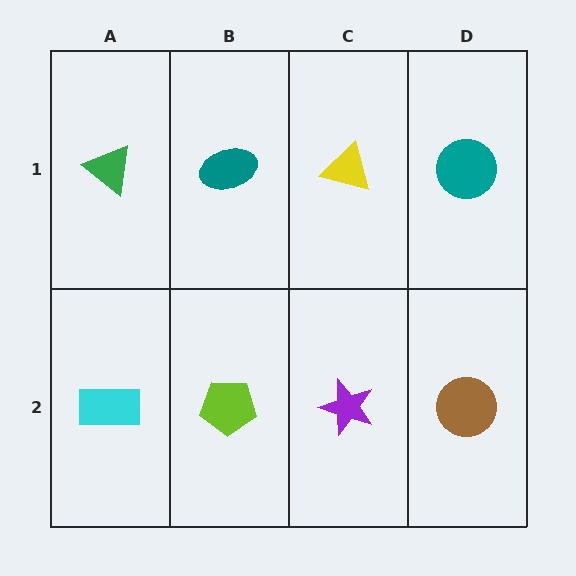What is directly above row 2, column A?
A green triangle.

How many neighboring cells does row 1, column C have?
3.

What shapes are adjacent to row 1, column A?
A cyan rectangle (row 2, column A), a teal ellipse (row 1, column B).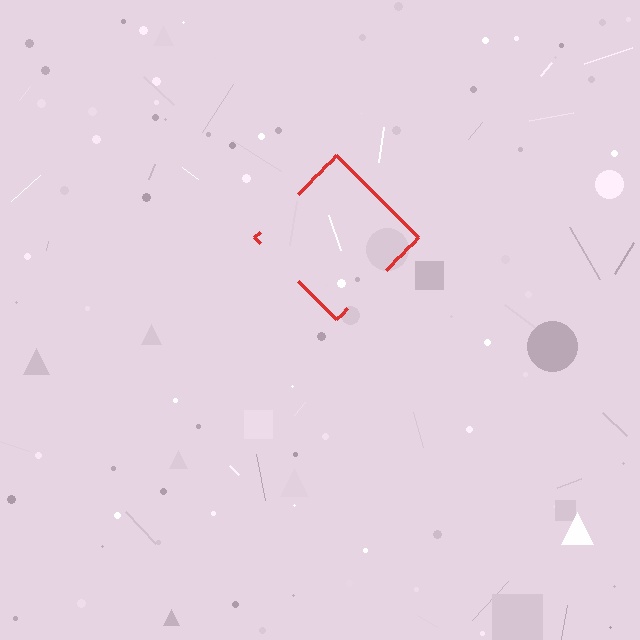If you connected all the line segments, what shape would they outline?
They would outline a diamond.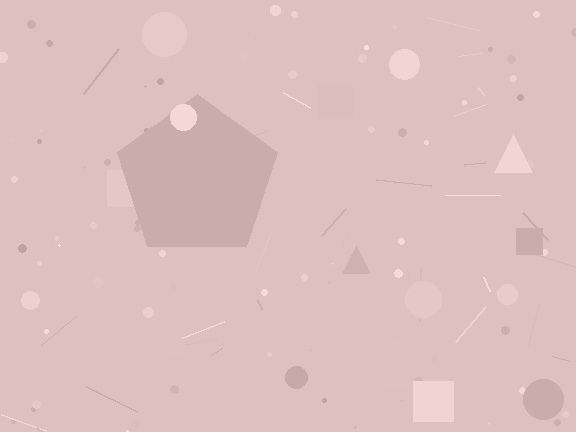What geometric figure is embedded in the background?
A pentagon is embedded in the background.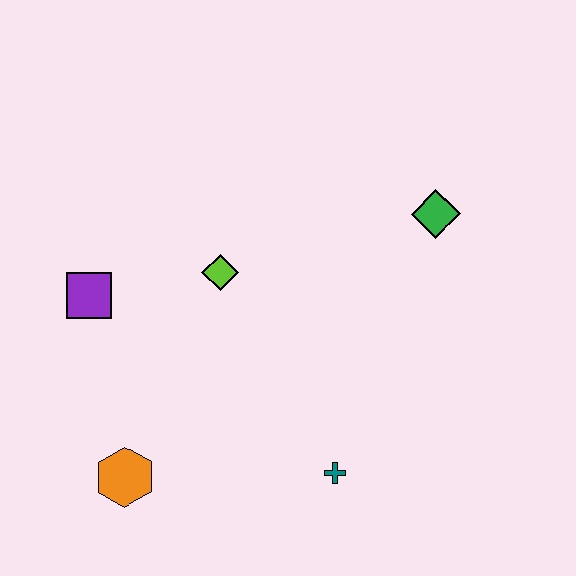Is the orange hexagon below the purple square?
Yes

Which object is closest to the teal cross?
The orange hexagon is closest to the teal cross.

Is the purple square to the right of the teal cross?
No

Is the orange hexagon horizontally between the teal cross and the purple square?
Yes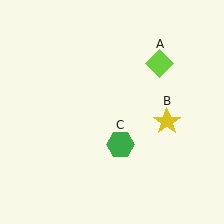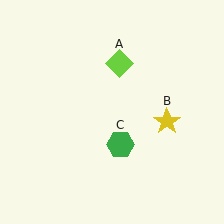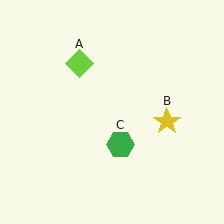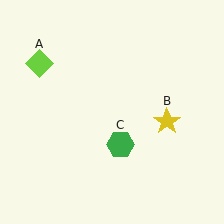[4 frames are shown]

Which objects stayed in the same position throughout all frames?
Yellow star (object B) and green hexagon (object C) remained stationary.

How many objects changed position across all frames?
1 object changed position: lime diamond (object A).